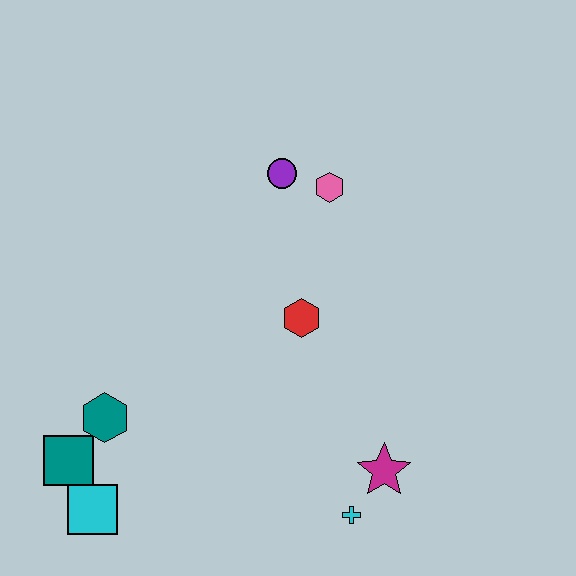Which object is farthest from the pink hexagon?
The cyan square is farthest from the pink hexagon.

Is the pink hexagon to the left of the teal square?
No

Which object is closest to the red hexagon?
The pink hexagon is closest to the red hexagon.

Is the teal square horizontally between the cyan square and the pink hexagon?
No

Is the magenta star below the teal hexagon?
Yes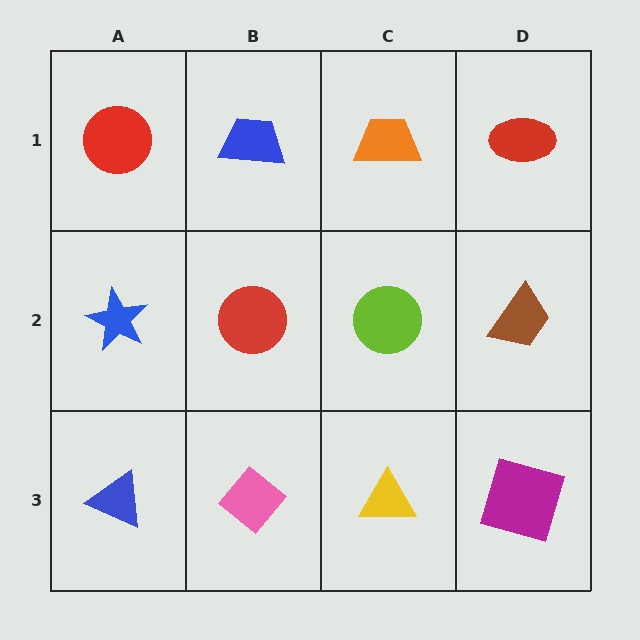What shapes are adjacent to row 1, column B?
A red circle (row 2, column B), a red circle (row 1, column A), an orange trapezoid (row 1, column C).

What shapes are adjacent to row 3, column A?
A blue star (row 2, column A), a pink diamond (row 3, column B).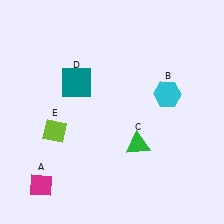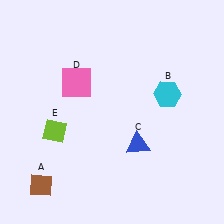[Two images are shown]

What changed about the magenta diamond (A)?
In Image 1, A is magenta. In Image 2, it changed to brown.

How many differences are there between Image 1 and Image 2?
There are 3 differences between the two images.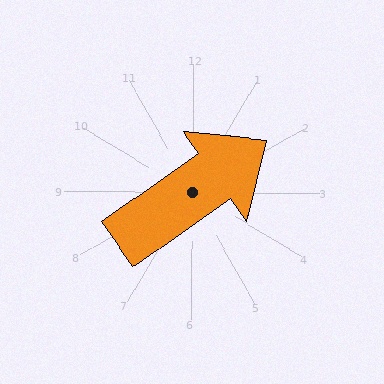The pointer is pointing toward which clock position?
Roughly 2 o'clock.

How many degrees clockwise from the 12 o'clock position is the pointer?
Approximately 55 degrees.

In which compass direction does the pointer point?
Northeast.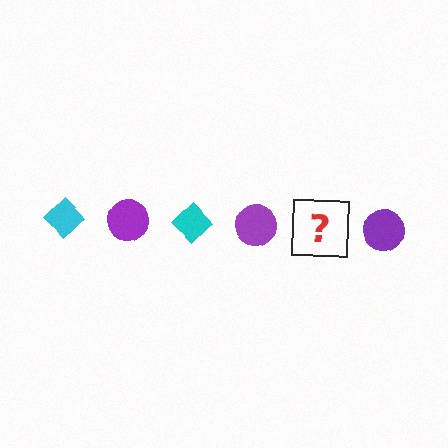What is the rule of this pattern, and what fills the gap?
The rule is that the pattern alternates between cyan diamond and purple circle. The gap should be filled with a cyan diamond.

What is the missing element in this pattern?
The missing element is a cyan diamond.